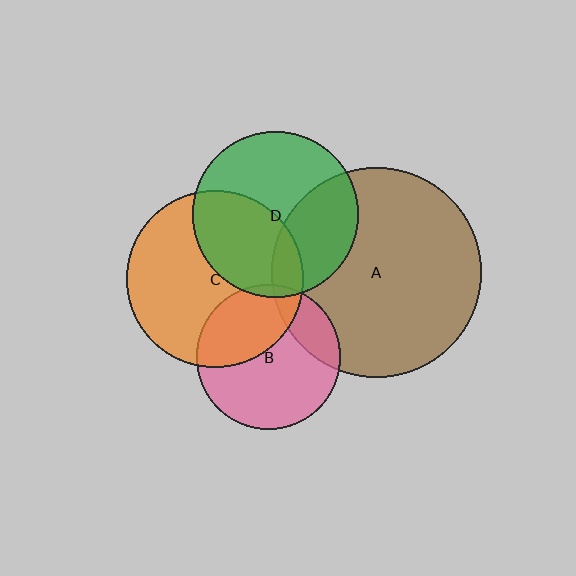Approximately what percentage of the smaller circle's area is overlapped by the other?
Approximately 35%.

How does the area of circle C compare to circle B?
Approximately 1.5 times.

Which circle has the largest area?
Circle A (brown).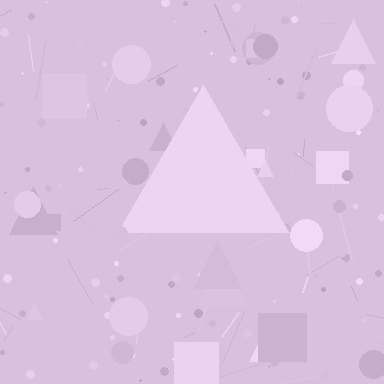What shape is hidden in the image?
A triangle is hidden in the image.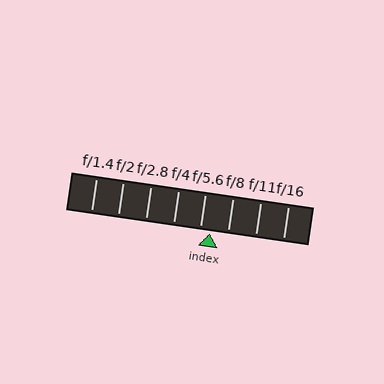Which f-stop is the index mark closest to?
The index mark is closest to f/5.6.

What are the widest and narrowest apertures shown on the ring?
The widest aperture shown is f/1.4 and the narrowest is f/16.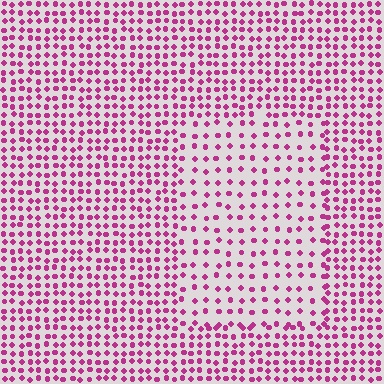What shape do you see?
I see a rectangle.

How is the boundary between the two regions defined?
The boundary is defined by a change in element density (approximately 1.9x ratio). All elements are the same color, size, and shape.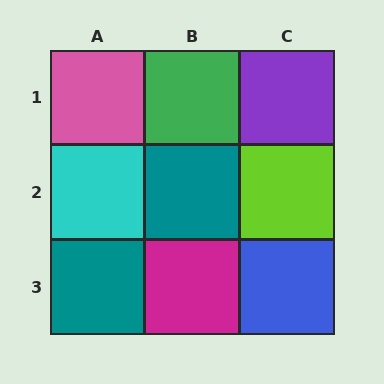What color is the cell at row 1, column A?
Pink.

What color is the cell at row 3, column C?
Blue.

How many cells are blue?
1 cell is blue.